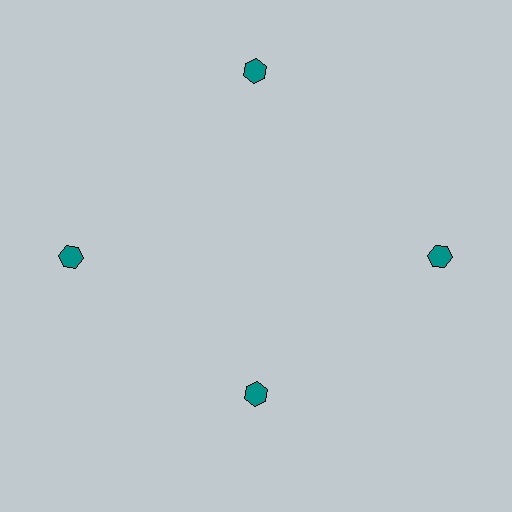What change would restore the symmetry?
The symmetry would be restored by moving it outward, back onto the ring so that all 4 hexagons sit at equal angles and equal distance from the center.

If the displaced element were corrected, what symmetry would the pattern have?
It would have 4-fold rotational symmetry — the pattern would map onto itself every 90 degrees.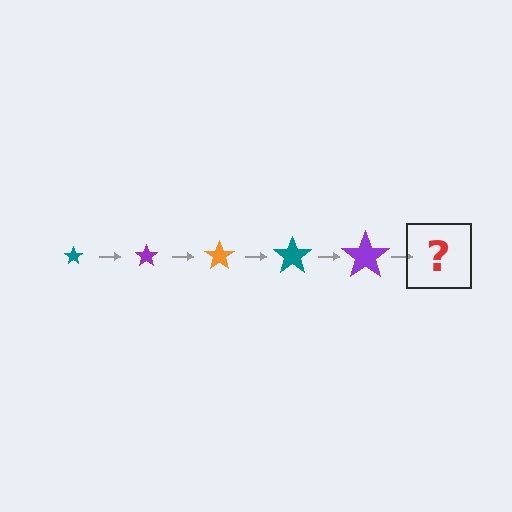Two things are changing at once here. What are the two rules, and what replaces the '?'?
The two rules are that the star grows larger each step and the color cycles through teal, purple, and orange. The '?' should be an orange star, larger than the previous one.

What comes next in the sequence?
The next element should be an orange star, larger than the previous one.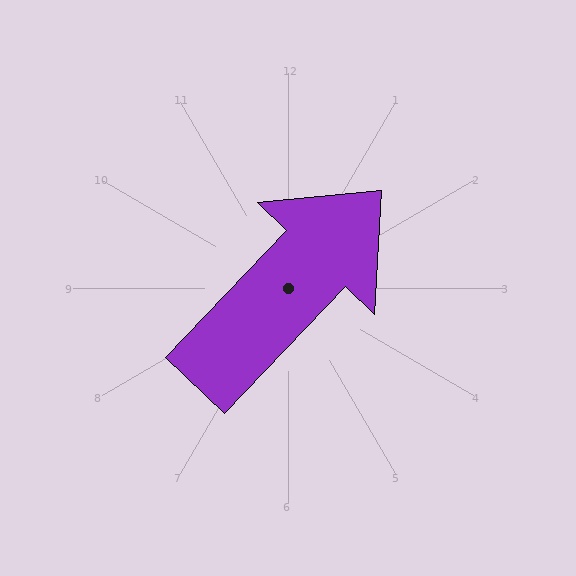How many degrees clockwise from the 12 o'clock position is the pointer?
Approximately 44 degrees.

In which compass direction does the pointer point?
Northeast.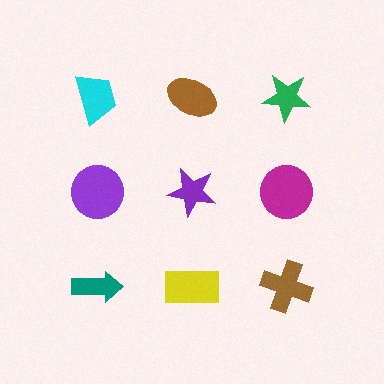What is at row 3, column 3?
A brown cross.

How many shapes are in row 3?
3 shapes.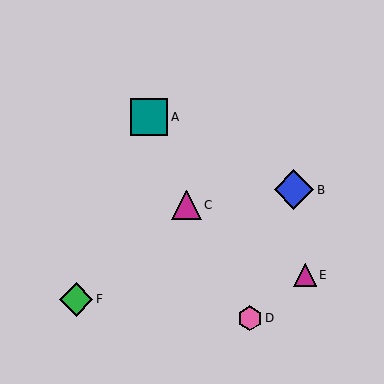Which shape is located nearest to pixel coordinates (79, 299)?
The green diamond (labeled F) at (76, 299) is nearest to that location.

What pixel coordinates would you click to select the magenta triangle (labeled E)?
Click at (305, 275) to select the magenta triangle E.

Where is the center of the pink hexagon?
The center of the pink hexagon is at (250, 318).